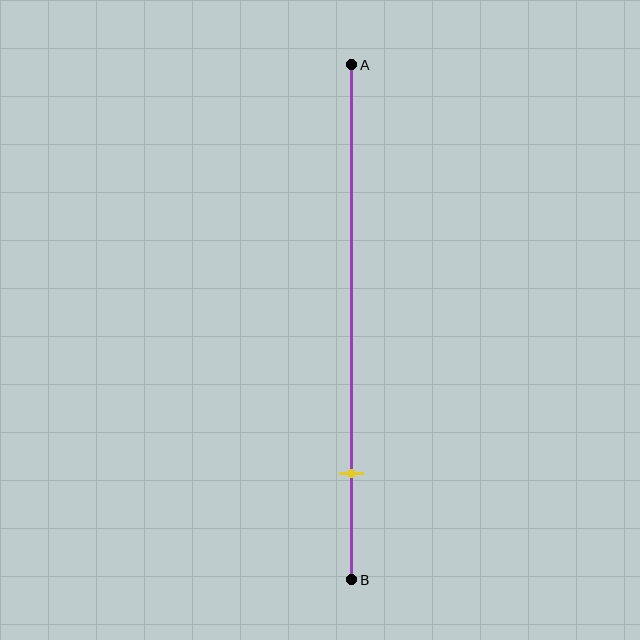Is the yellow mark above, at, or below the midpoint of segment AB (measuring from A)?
The yellow mark is below the midpoint of segment AB.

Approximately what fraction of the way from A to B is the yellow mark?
The yellow mark is approximately 80% of the way from A to B.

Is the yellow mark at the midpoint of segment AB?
No, the mark is at about 80% from A, not at the 50% midpoint.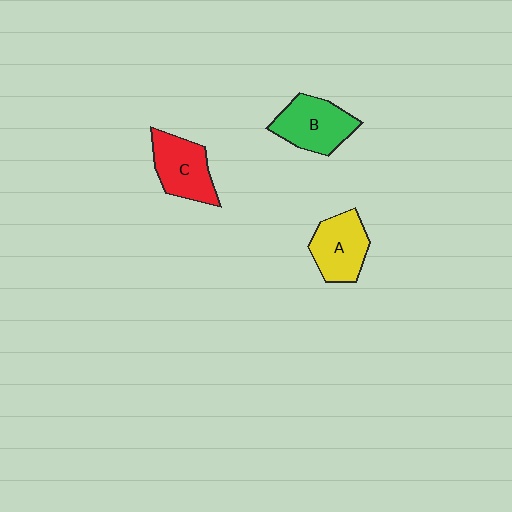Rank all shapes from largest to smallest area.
From largest to smallest: B (green), C (red), A (yellow).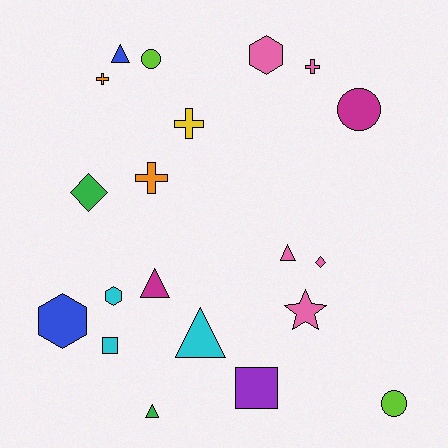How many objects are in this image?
There are 20 objects.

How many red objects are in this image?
There are no red objects.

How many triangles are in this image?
There are 5 triangles.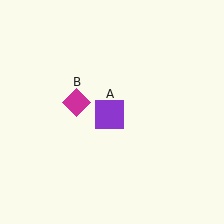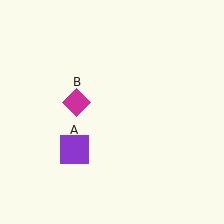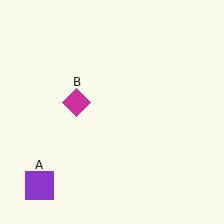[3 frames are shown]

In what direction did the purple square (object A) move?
The purple square (object A) moved down and to the left.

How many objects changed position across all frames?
1 object changed position: purple square (object A).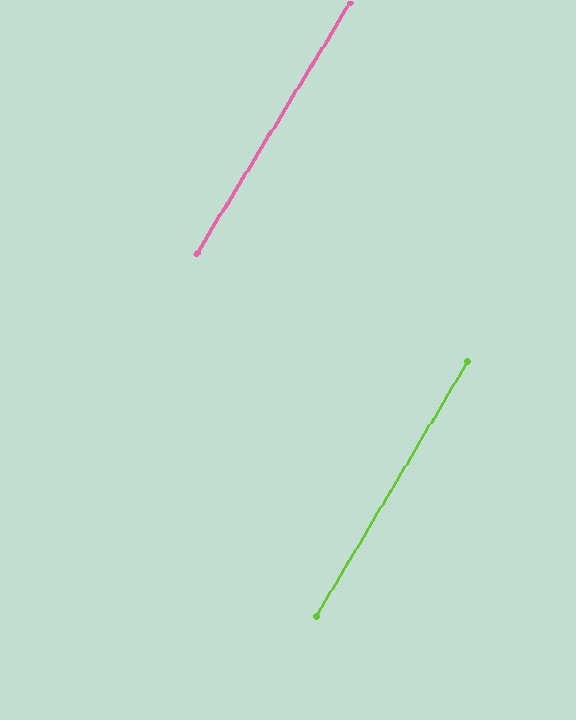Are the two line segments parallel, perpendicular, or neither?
Parallel — their directions differ by only 0.8°.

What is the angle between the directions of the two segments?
Approximately 1 degree.